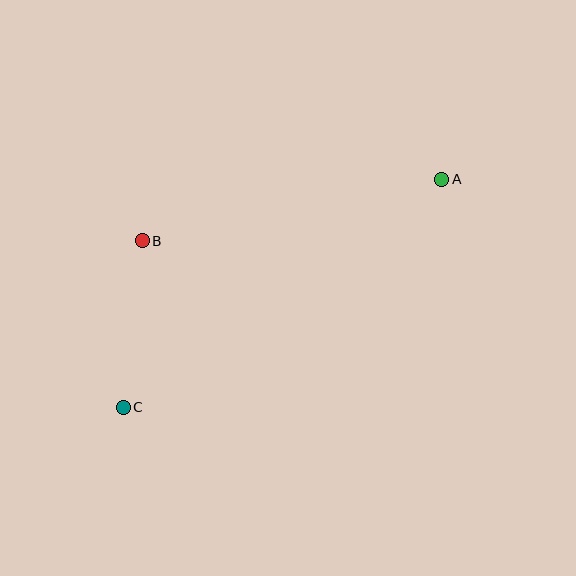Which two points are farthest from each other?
Points A and C are farthest from each other.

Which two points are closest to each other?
Points B and C are closest to each other.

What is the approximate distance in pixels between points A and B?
The distance between A and B is approximately 306 pixels.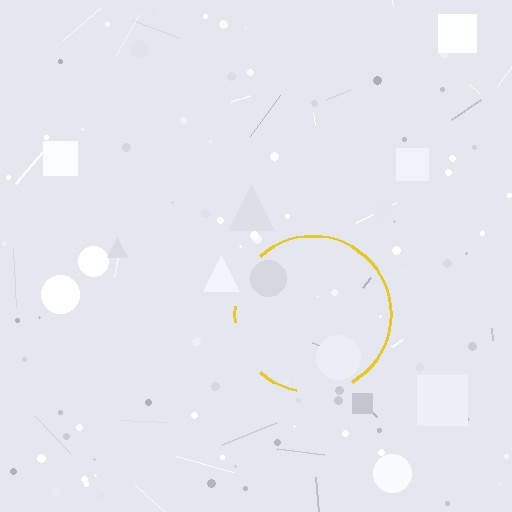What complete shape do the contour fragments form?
The contour fragments form a circle.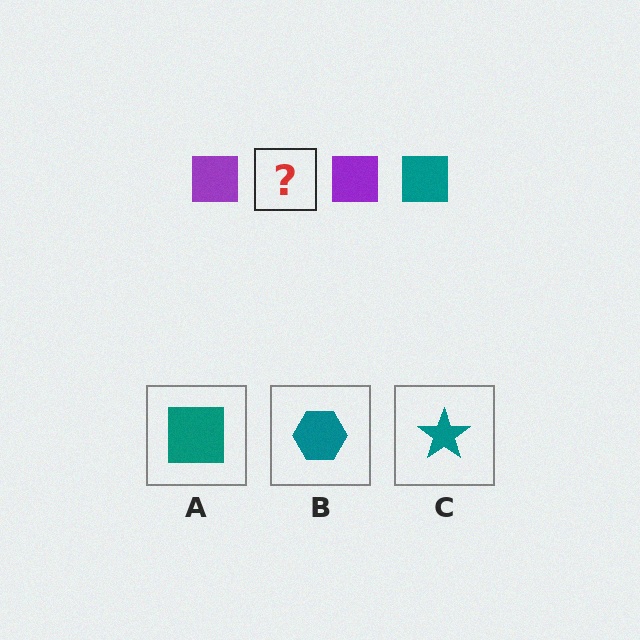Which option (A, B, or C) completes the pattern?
A.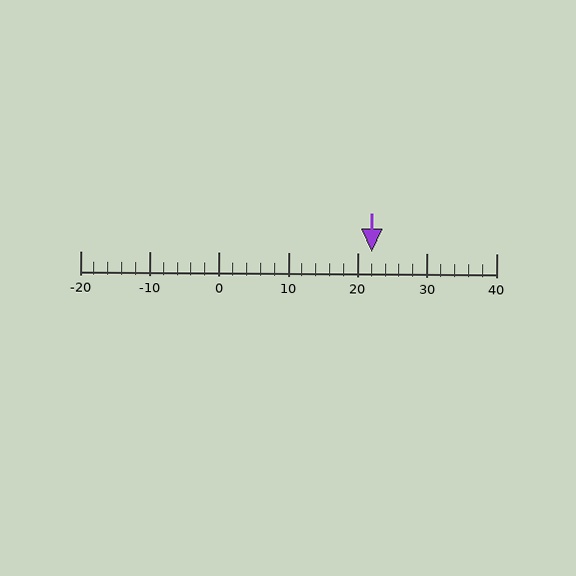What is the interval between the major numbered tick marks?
The major tick marks are spaced 10 units apart.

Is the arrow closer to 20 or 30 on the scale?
The arrow is closer to 20.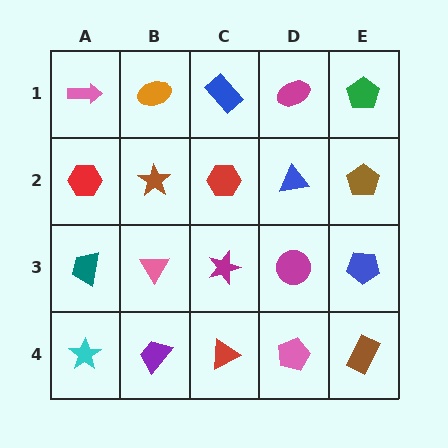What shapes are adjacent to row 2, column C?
A blue rectangle (row 1, column C), a magenta star (row 3, column C), a brown star (row 2, column B), a blue triangle (row 2, column D).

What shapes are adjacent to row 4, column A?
A teal trapezoid (row 3, column A), a purple trapezoid (row 4, column B).